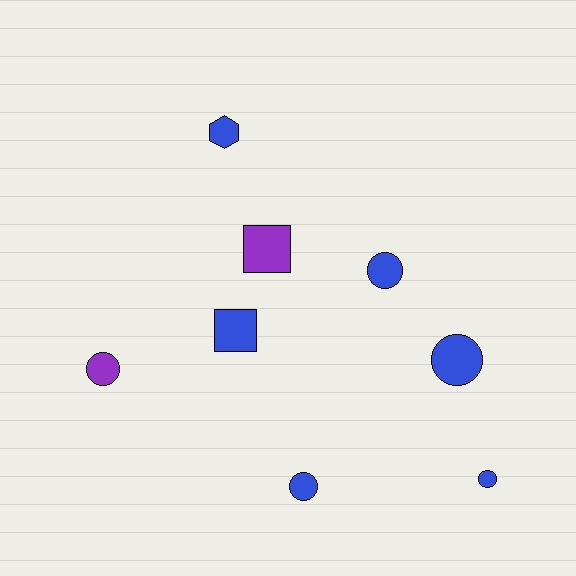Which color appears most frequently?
Blue, with 6 objects.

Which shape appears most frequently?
Circle, with 5 objects.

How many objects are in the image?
There are 8 objects.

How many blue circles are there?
There are 4 blue circles.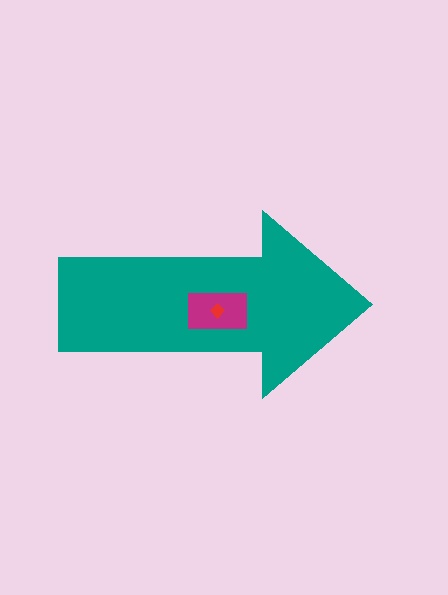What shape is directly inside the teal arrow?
The magenta rectangle.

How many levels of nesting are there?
3.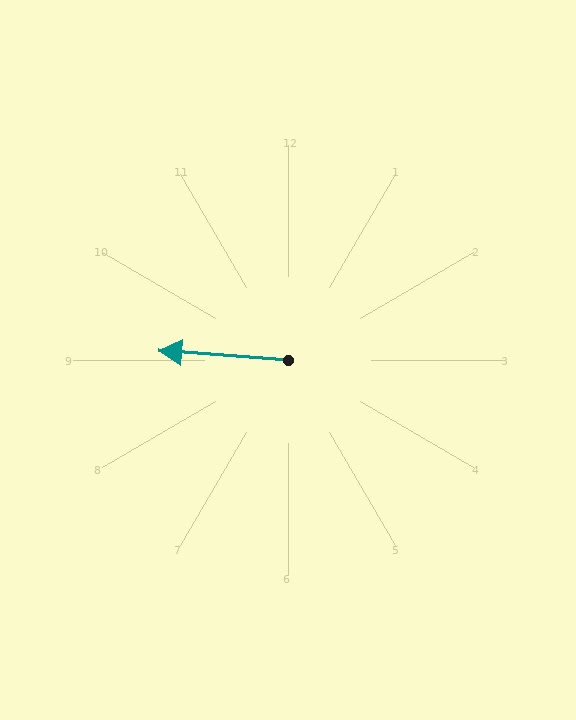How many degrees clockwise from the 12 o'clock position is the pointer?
Approximately 274 degrees.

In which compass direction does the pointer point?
West.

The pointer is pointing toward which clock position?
Roughly 9 o'clock.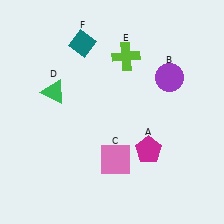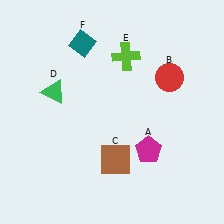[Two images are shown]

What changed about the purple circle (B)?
In Image 1, B is purple. In Image 2, it changed to red.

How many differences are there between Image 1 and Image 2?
There are 2 differences between the two images.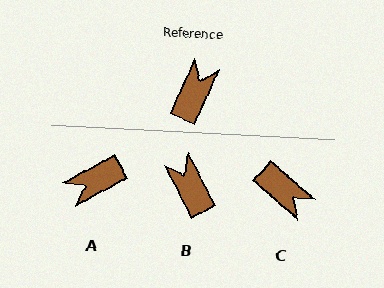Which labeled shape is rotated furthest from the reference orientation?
A, about 143 degrees away.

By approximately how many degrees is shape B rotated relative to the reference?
Approximately 52 degrees counter-clockwise.